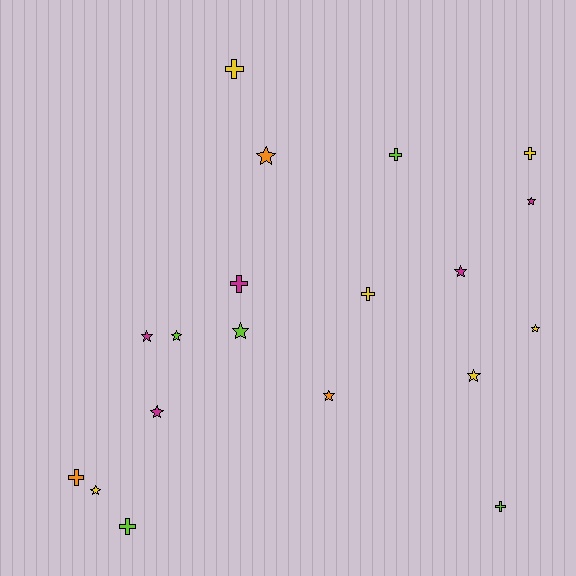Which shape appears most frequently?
Star, with 11 objects.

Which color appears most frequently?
Yellow, with 6 objects.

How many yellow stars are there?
There are 3 yellow stars.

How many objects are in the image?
There are 19 objects.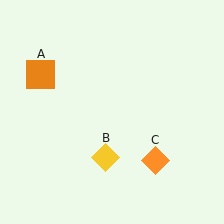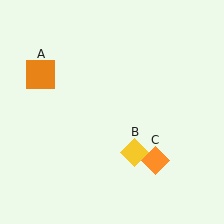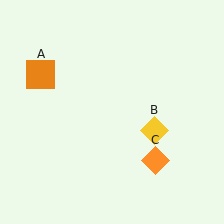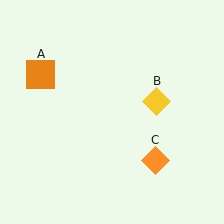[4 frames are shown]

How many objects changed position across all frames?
1 object changed position: yellow diamond (object B).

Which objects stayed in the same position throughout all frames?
Orange square (object A) and orange diamond (object C) remained stationary.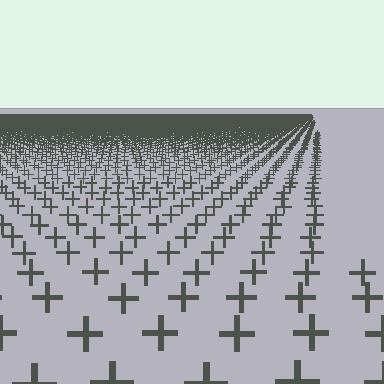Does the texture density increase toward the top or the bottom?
Density increases toward the top.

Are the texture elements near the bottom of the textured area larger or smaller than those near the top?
Larger. Near the bottom, elements are closer to the viewer and appear at a bigger on-screen size.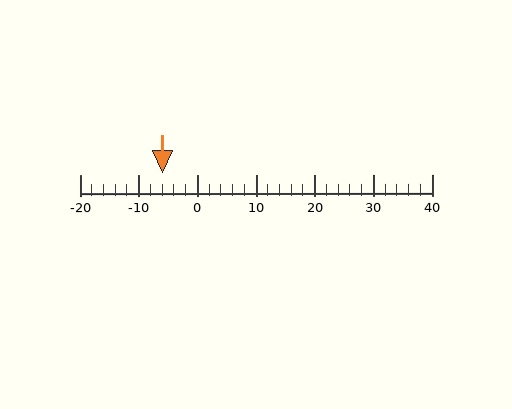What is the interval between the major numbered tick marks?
The major tick marks are spaced 10 units apart.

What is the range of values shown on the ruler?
The ruler shows values from -20 to 40.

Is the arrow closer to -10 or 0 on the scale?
The arrow is closer to -10.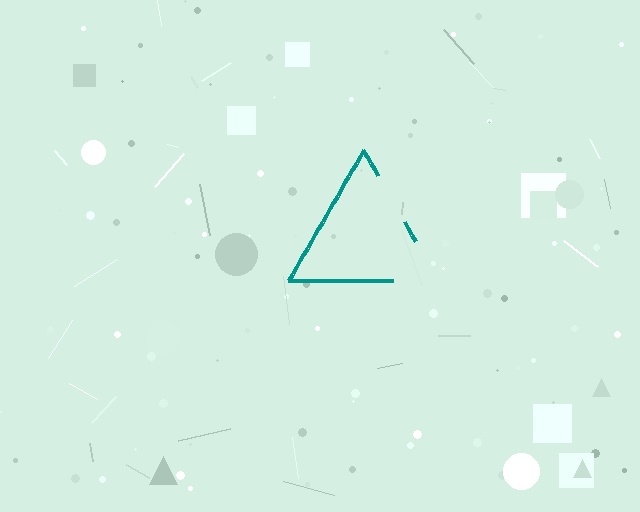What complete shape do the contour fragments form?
The contour fragments form a triangle.